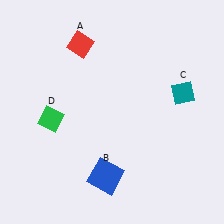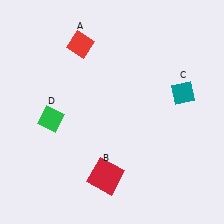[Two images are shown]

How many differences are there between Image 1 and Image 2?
There is 1 difference between the two images.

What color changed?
The square (B) changed from blue in Image 1 to red in Image 2.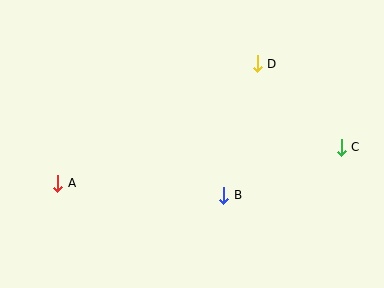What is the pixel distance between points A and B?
The distance between A and B is 167 pixels.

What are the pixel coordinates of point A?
Point A is at (58, 183).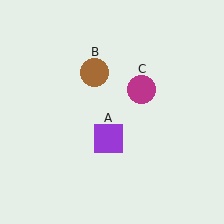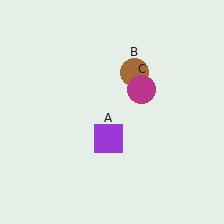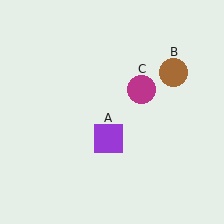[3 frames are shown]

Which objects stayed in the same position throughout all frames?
Purple square (object A) and magenta circle (object C) remained stationary.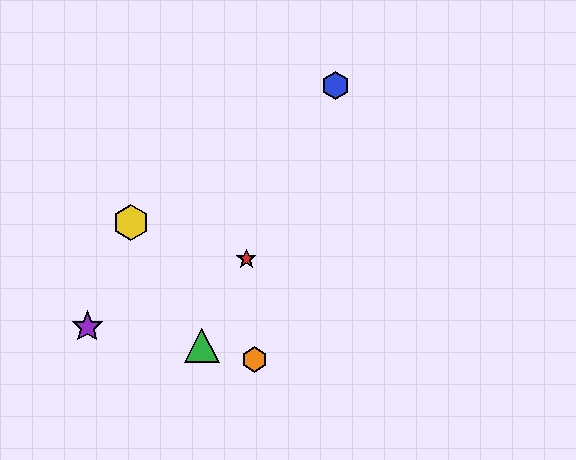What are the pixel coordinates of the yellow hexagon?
The yellow hexagon is at (131, 223).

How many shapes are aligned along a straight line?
3 shapes (the red star, the blue hexagon, the green triangle) are aligned along a straight line.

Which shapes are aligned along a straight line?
The red star, the blue hexagon, the green triangle are aligned along a straight line.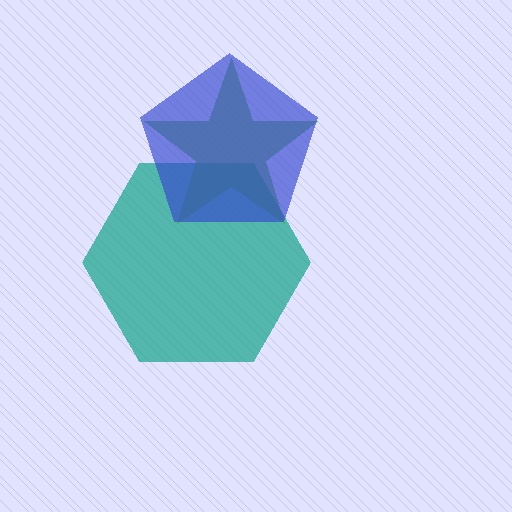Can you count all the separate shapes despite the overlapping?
Yes, there are 3 separate shapes.